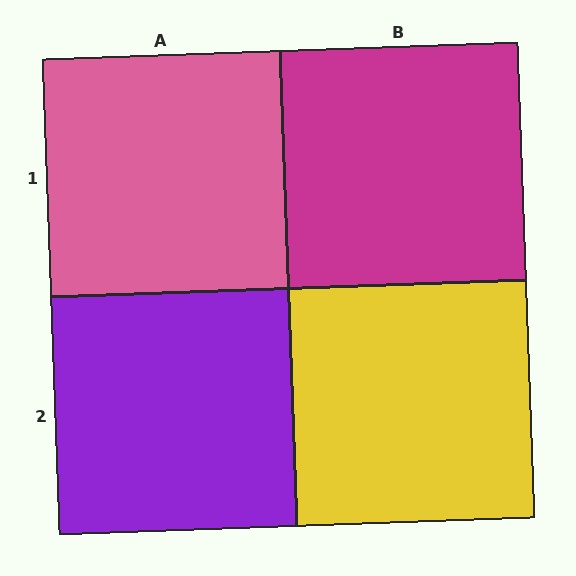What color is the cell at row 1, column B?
Magenta.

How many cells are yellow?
1 cell is yellow.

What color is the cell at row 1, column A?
Pink.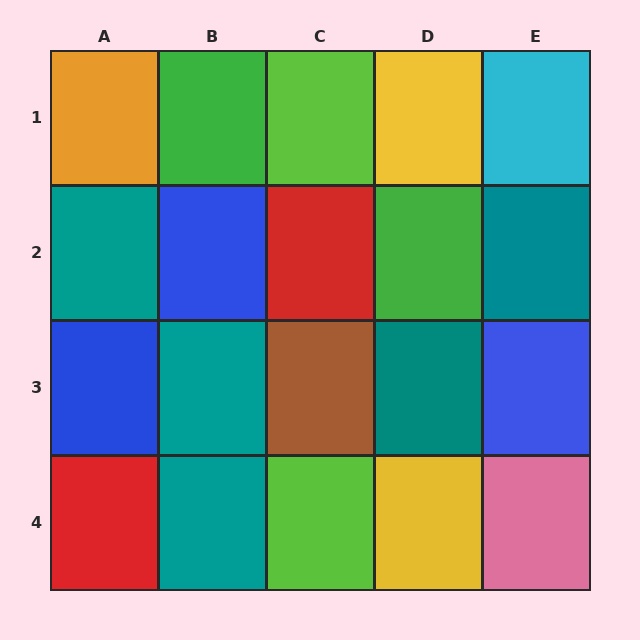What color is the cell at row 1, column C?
Lime.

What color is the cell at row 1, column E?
Cyan.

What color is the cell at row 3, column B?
Teal.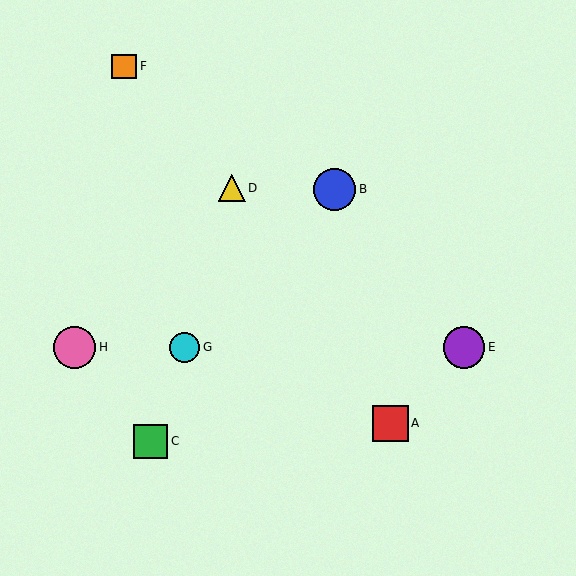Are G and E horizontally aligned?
Yes, both are at y≈347.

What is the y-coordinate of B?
Object B is at y≈189.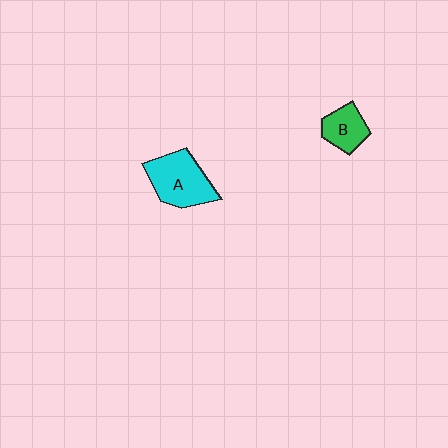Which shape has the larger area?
Shape A (cyan).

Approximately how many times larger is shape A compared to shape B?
Approximately 1.8 times.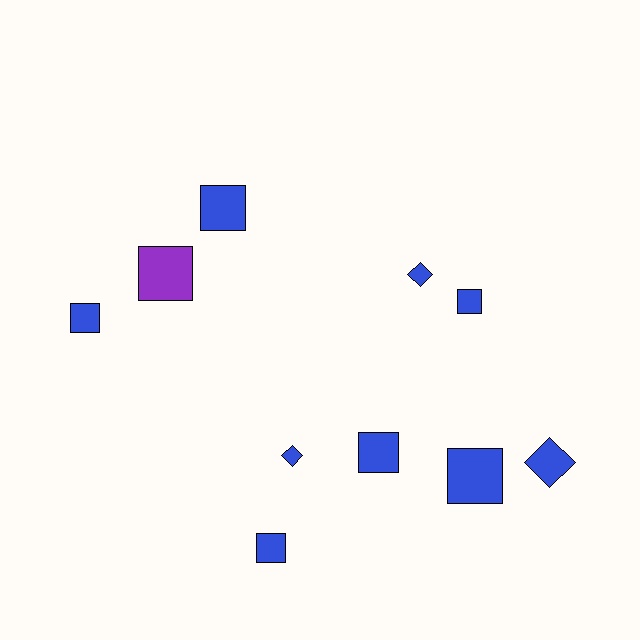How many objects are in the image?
There are 10 objects.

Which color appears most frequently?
Blue, with 9 objects.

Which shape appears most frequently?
Square, with 7 objects.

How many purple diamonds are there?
There are no purple diamonds.